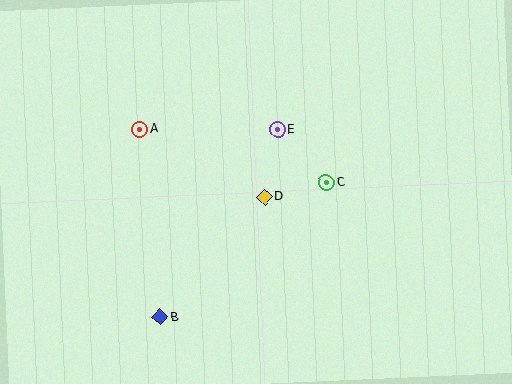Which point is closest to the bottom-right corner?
Point C is closest to the bottom-right corner.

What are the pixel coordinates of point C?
Point C is at (326, 183).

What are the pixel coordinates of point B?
Point B is at (160, 317).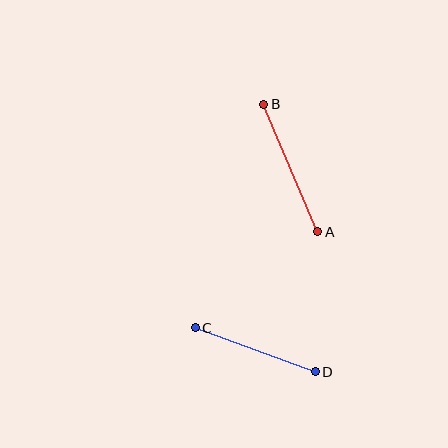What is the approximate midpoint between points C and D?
The midpoint is at approximately (255, 350) pixels.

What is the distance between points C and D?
The distance is approximately 128 pixels.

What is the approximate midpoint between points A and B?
The midpoint is at approximately (291, 168) pixels.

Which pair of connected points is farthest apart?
Points A and B are farthest apart.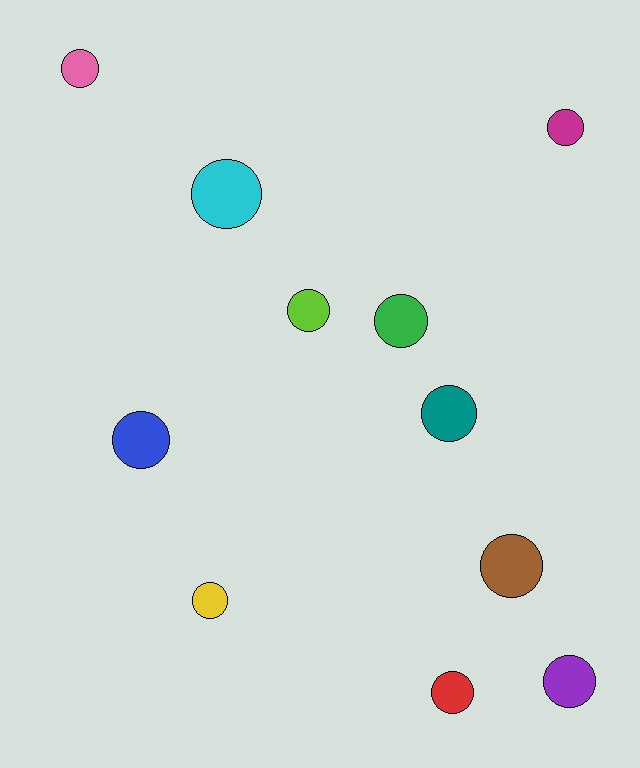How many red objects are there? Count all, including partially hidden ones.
There is 1 red object.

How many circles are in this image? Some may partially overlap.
There are 11 circles.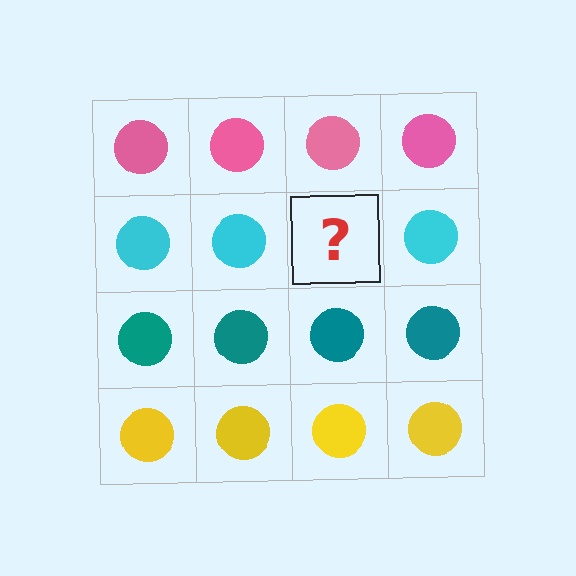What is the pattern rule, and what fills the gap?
The rule is that each row has a consistent color. The gap should be filled with a cyan circle.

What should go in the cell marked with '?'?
The missing cell should contain a cyan circle.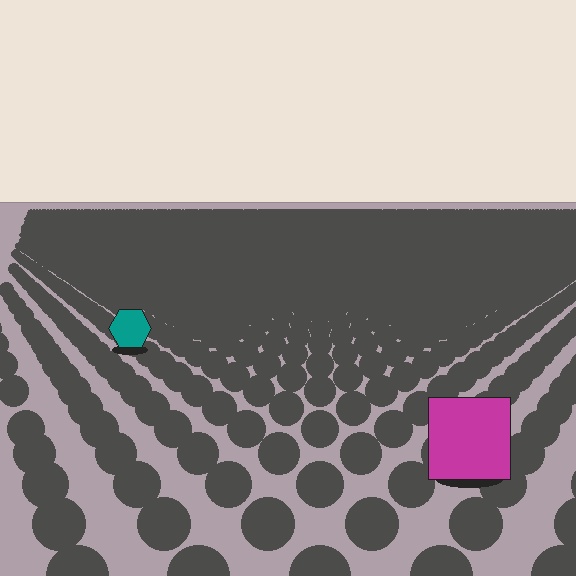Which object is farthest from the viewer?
The teal hexagon is farthest from the viewer. It appears smaller and the ground texture around it is denser.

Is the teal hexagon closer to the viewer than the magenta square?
No. The magenta square is closer — you can tell from the texture gradient: the ground texture is coarser near it.